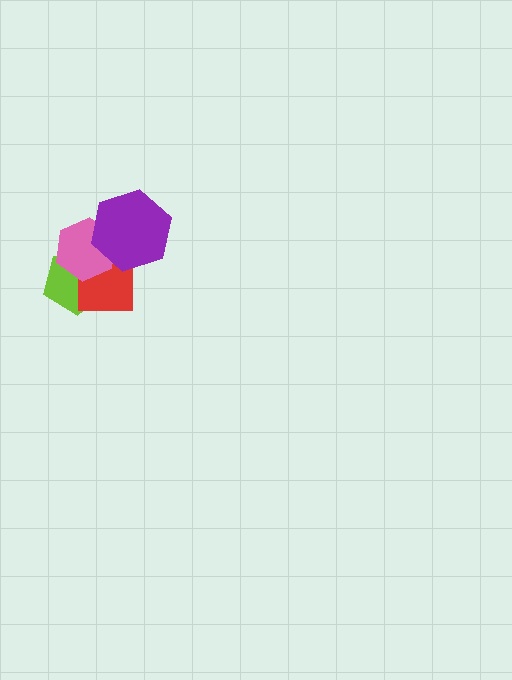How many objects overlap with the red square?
3 objects overlap with the red square.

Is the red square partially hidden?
Yes, it is partially covered by another shape.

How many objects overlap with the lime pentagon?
2 objects overlap with the lime pentagon.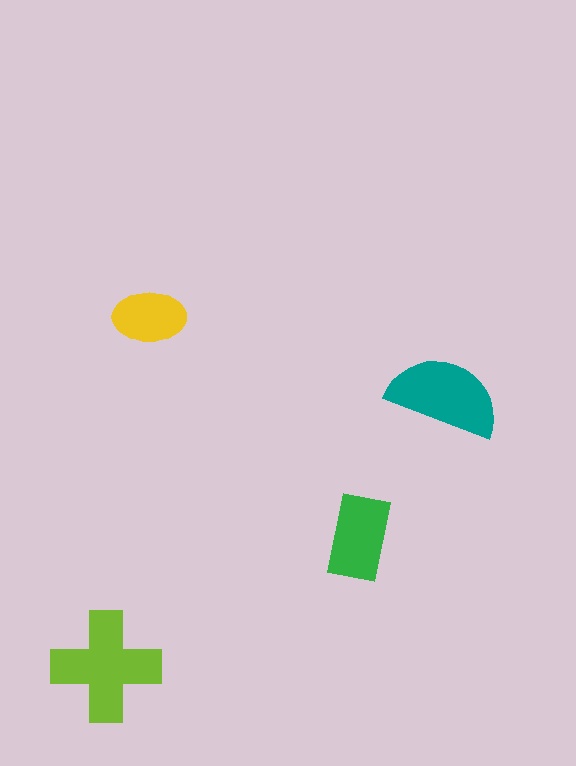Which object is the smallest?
The yellow ellipse.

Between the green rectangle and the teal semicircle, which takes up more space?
The teal semicircle.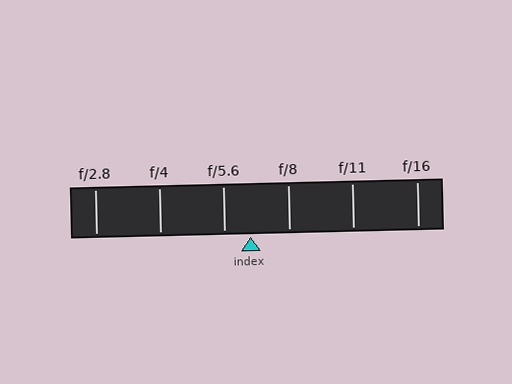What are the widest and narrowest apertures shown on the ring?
The widest aperture shown is f/2.8 and the narrowest is f/16.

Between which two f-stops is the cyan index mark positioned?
The index mark is between f/5.6 and f/8.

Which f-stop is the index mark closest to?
The index mark is closest to f/5.6.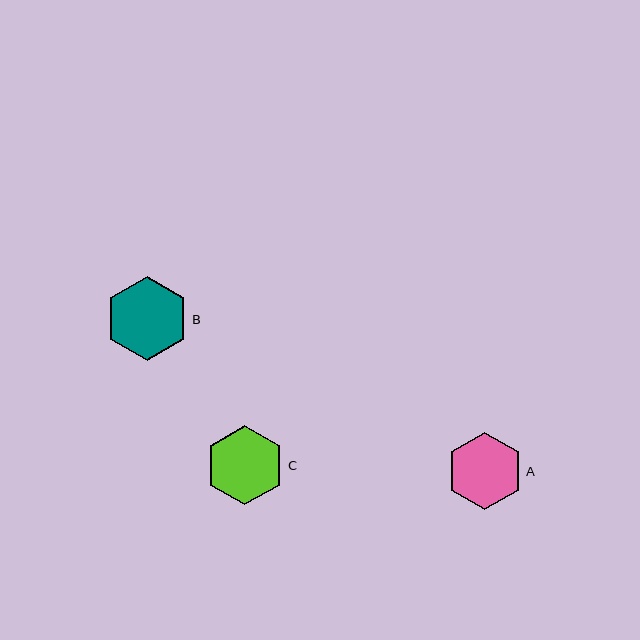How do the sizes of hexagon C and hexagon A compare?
Hexagon C and hexagon A are approximately the same size.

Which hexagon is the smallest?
Hexagon A is the smallest with a size of approximately 77 pixels.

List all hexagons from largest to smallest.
From largest to smallest: B, C, A.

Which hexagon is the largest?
Hexagon B is the largest with a size of approximately 85 pixels.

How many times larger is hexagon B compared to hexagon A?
Hexagon B is approximately 1.1 times the size of hexagon A.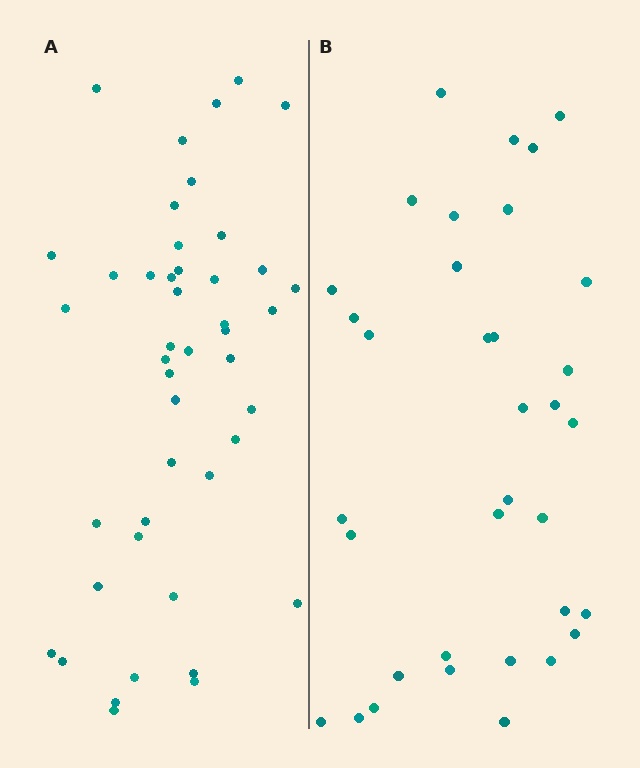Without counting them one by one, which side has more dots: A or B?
Region A (the left region) has more dots.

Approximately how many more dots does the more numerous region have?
Region A has roughly 10 or so more dots than region B.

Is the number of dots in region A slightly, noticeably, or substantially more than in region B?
Region A has noticeably more, but not dramatically so. The ratio is roughly 1.3 to 1.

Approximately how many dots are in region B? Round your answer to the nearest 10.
About 40 dots. (The exact count is 35, which rounds to 40.)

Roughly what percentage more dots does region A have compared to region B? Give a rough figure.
About 30% more.